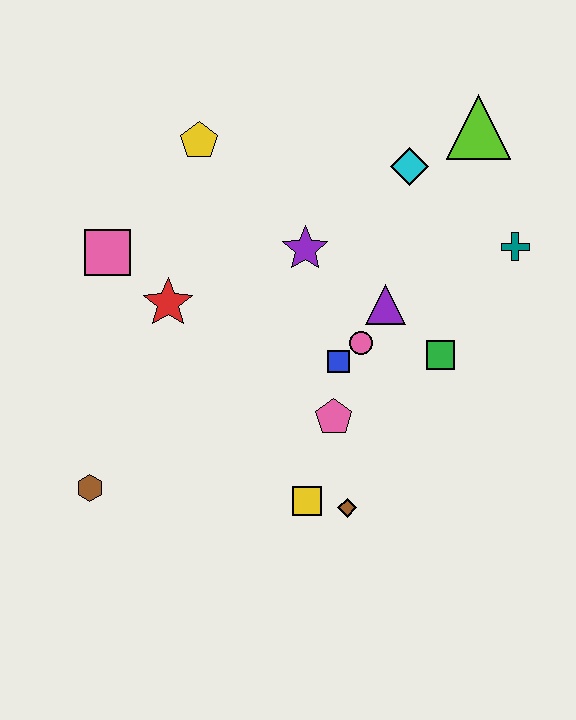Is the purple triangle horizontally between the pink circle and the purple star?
No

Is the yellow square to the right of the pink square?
Yes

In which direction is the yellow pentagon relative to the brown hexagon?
The yellow pentagon is above the brown hexagon.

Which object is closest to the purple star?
The purple triangle is closest to the purple star.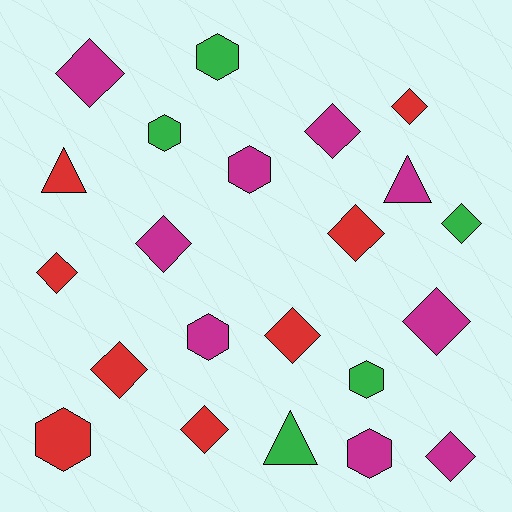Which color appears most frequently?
Magenta, with 9 objects.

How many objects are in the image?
There are 22 objects.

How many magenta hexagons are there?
There are 3 magenta hexagons.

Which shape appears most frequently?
Diamond, with 12 objects.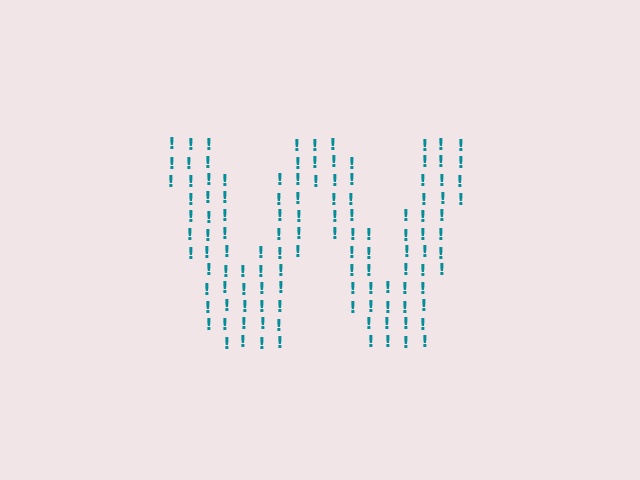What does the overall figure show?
The overall figure shows the letter W.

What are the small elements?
The small elements are exclamation marks.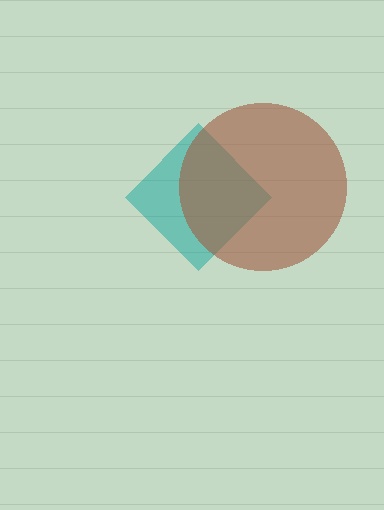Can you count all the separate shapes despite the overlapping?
Yes, there are 2 separate shapes.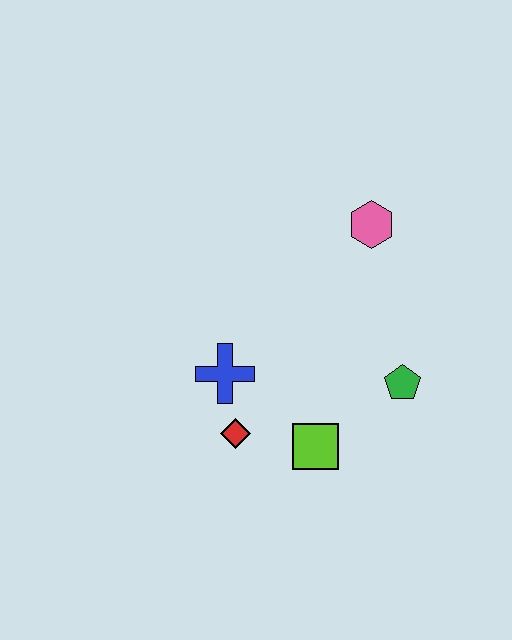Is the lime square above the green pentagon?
No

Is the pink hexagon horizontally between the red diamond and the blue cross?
No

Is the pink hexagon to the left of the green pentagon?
Yes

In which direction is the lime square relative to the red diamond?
The lime square is to the right of the red diamond.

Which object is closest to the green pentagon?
The lime square is closest to the green pentagon.